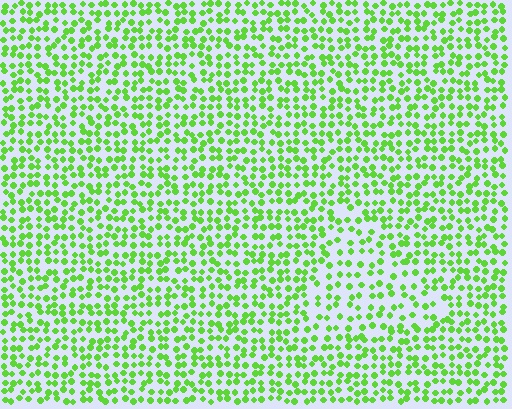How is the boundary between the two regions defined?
The boundary is defined by a change in element density (approximately 1.6x ratio). All elements are the same color, size, and shape.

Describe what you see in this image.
The image contains small lime elements arranged at two different densities. A triangle-shaped region is visible where the elements are less densely packed than the surrounding area.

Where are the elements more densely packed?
The elements are more densely packed outside the triangle boundary.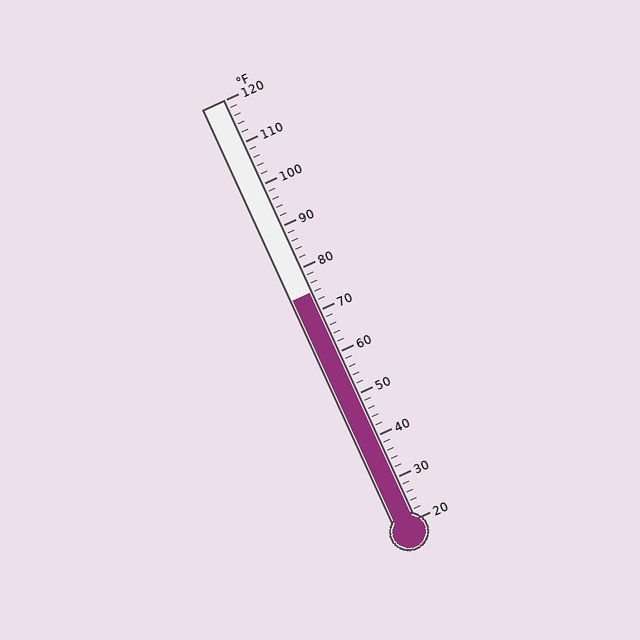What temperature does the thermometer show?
The thermometer shows approximately 74°F.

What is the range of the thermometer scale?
The thermometer scale ranges from 20°F to 120°F.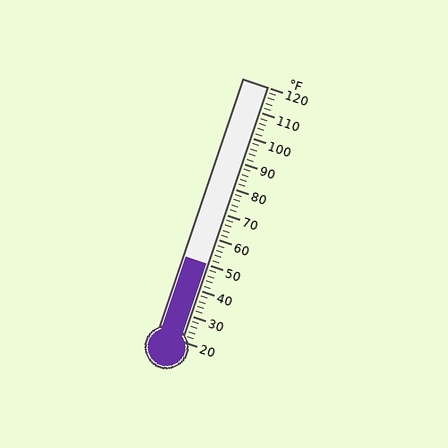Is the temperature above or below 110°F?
The temperature is below 110°F.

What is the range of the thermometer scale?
The thermometer scale ranges from 20°F to 120°F.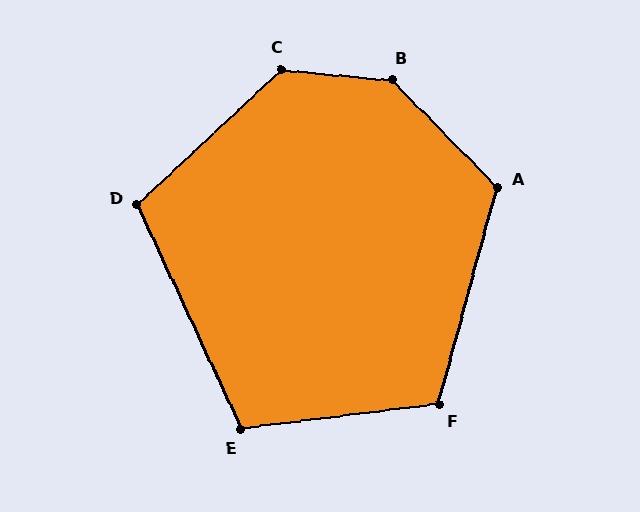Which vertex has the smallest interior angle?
E, at approximately 108 degrees.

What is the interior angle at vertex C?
Approximately 132 degrees (obtuse).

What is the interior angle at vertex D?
Approximately 108 degrees (obtuse).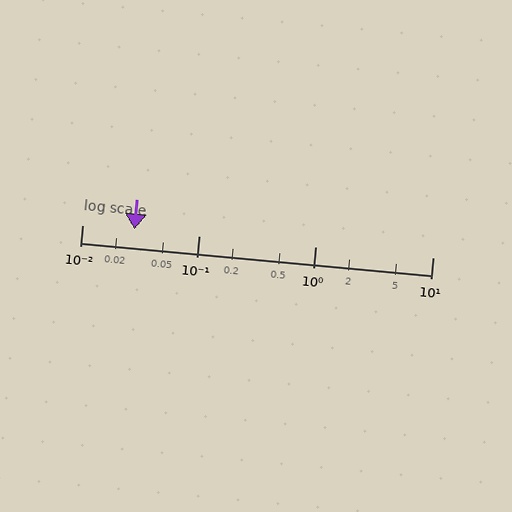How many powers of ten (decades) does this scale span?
The scale spans 3 decades, from 0.01 to 10.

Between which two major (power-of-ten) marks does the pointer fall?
The pointer is between 0.01 and 0.1.